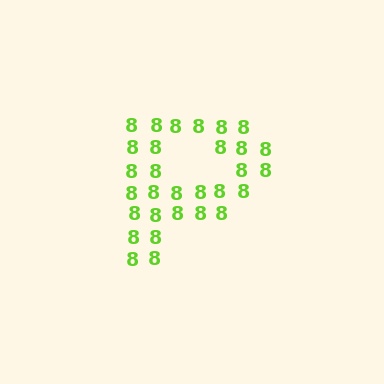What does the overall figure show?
The overall figure shows the letter P.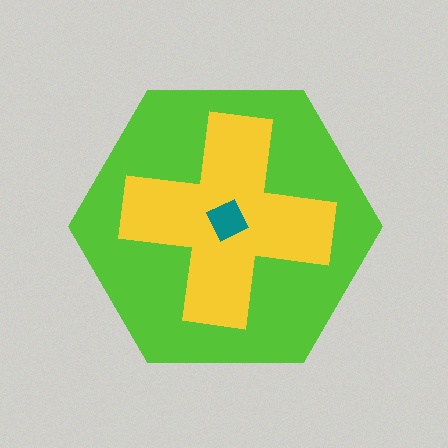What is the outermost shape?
The lime hexagon.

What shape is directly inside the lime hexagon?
The yellow cross.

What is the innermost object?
The teal square.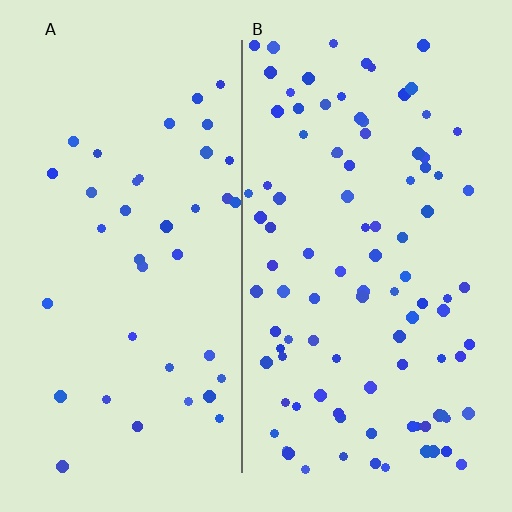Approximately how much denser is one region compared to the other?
Approximately 2.5× — region B over region A.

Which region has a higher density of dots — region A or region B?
B (the right).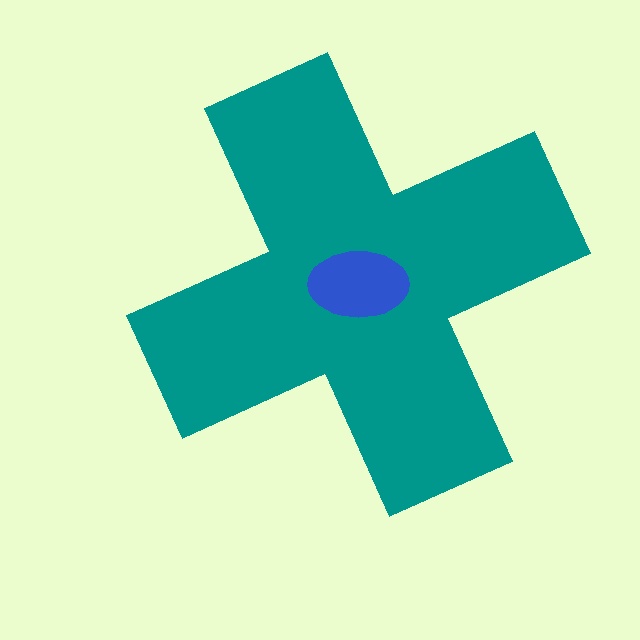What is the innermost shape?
The blue ellipse.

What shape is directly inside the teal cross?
The blue ellipse.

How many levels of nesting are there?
2.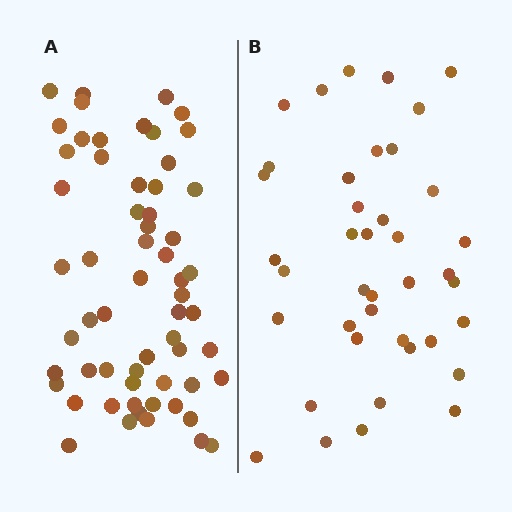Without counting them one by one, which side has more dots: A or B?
Region A (the left region) has more dots.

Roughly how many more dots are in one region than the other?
Region A has approximately 20 more dots than region B.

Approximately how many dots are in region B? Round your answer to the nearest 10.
About 40 dots.